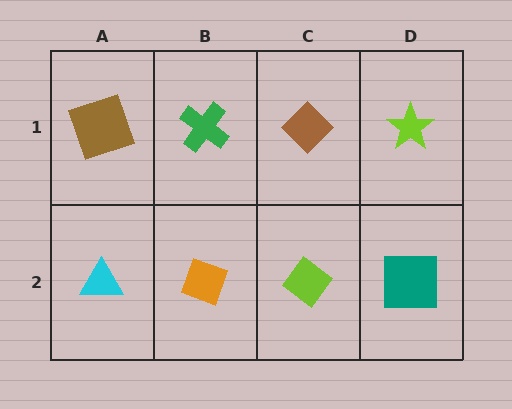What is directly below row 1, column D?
A teal square.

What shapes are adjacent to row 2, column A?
A brown square (row 1, column A), an orange diamond (row 2, column B).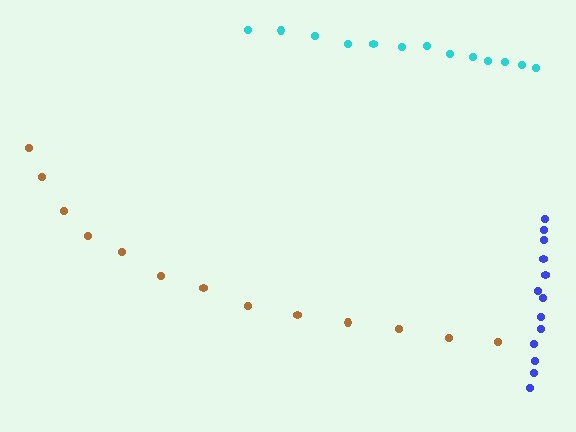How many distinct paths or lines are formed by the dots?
There are 3 distinct paths.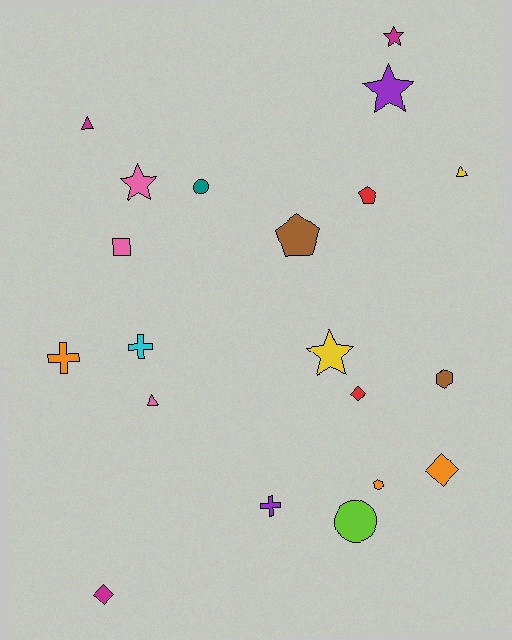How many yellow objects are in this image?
There are 2 yellow objects.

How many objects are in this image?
There are 20 objects.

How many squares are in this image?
There is 1 square.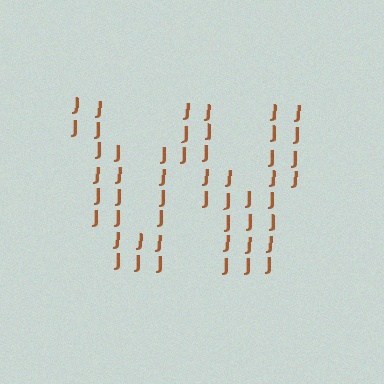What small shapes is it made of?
It is made of small letter J's.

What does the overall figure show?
The overall figure shows the letter W.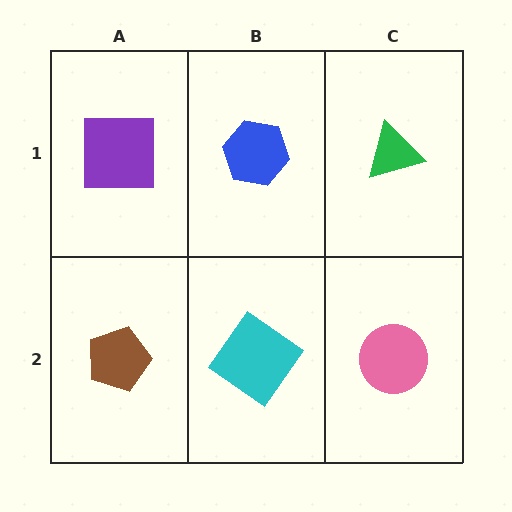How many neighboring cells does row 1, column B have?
3.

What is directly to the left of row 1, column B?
A purple square.